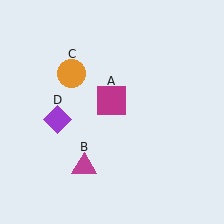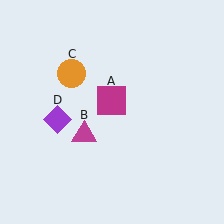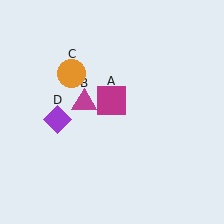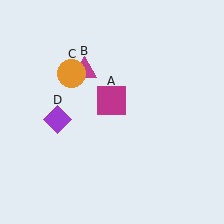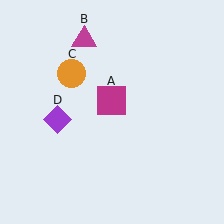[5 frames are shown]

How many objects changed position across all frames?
1 object changed position: magenta triangle (object B).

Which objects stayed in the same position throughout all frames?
Magenta square (object A) and orange circle (object C) and purple diamond (object D) remained stationary.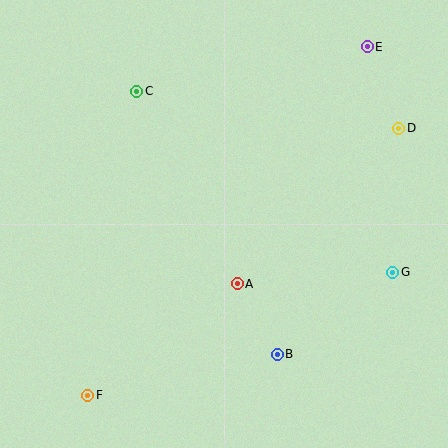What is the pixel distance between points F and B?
The distance between F and B is 194 pixels.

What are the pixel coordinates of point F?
Point F is at (88, 395).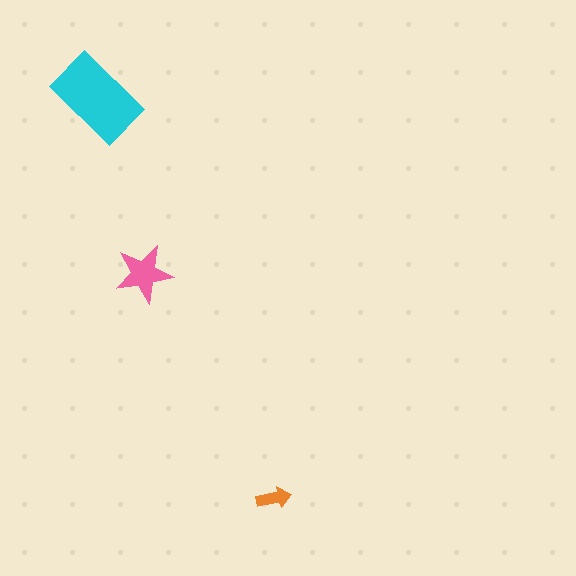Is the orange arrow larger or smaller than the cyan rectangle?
Smaller.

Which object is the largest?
The cyan rectangle.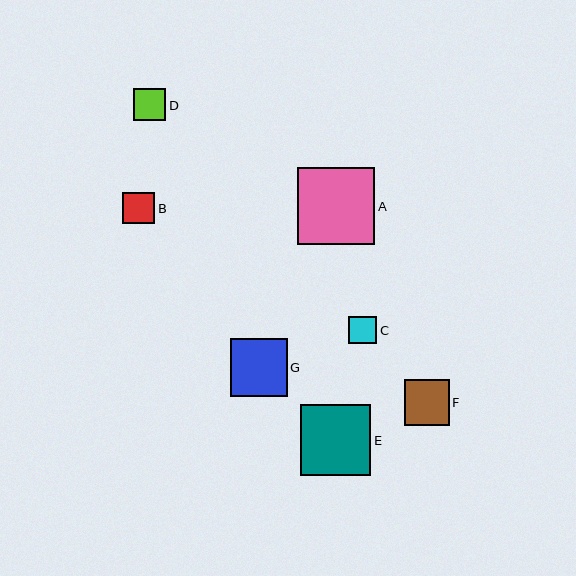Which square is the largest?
Square A is the largest with a size of approximately 77 pixels.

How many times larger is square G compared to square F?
Square G is approximately 1.3 times the size of square F.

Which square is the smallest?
Square C is the smallest with a size of approximately 28 pixels.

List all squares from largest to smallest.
From largest to smallest: A, E, G, F, D, B, C.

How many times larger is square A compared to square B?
Square A is approximately 2.4 times the size of square B.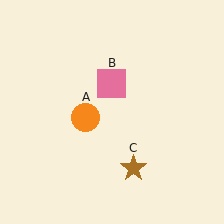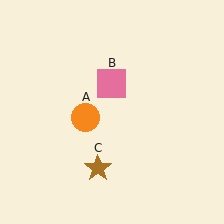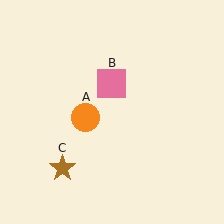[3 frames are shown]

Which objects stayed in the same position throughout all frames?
Orange circle (object A) and pink square (object B) remained stationary.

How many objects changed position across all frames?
1 object changed position: brown star (object C).